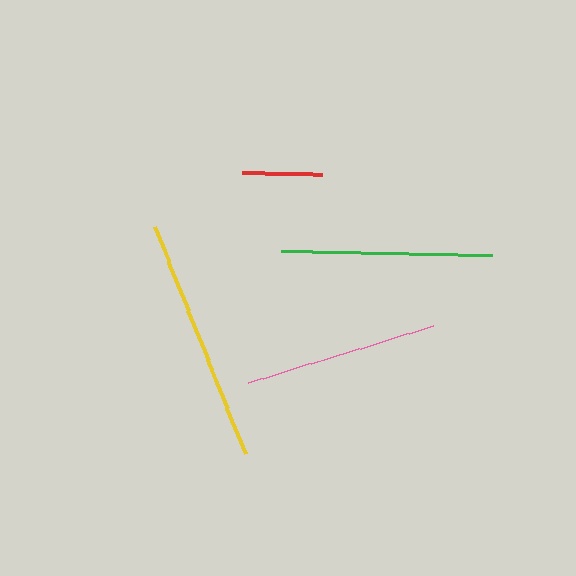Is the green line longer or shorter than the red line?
The green line is longer than the red line.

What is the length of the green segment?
The green segment is approximately 211 pixels long.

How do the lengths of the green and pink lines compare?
The green and pink lines are approximately the same length.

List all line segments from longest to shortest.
From longest to shortest: yellow, green, pink, red.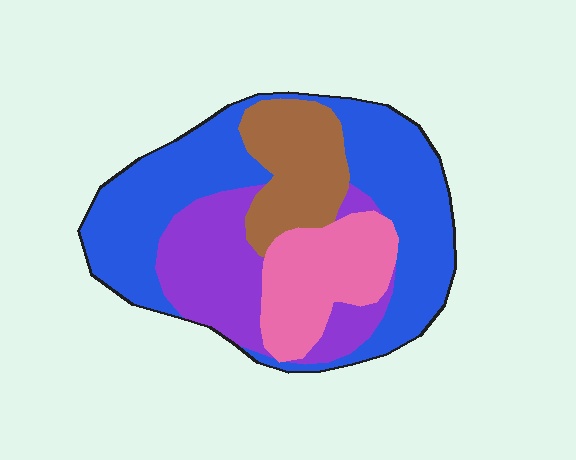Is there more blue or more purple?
Blue.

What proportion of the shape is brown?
Brown covers around 15% of the shape.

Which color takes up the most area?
Blue, at roughly 45%.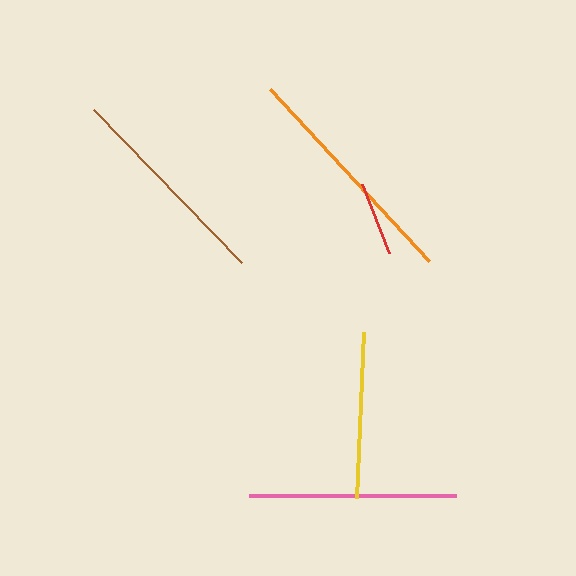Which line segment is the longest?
The orange line is the longest at approximately 234 pixels.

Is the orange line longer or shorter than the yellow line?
The orange line is longer than the yellow line.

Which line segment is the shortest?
The red line is the shortest at approximately 74 pixels.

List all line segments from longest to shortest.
From longest to shortest: orange, brown, pink, yellow, red.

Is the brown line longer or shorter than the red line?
The brown line is longer than the red line.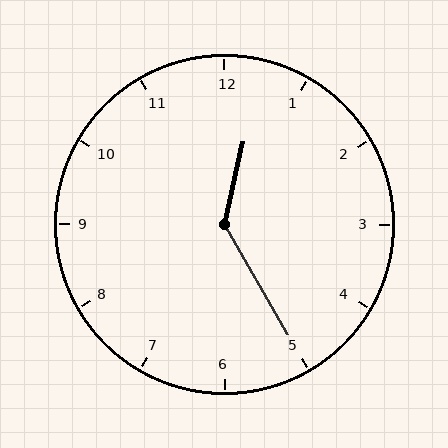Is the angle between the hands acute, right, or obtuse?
It is obtuse.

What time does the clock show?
12:25.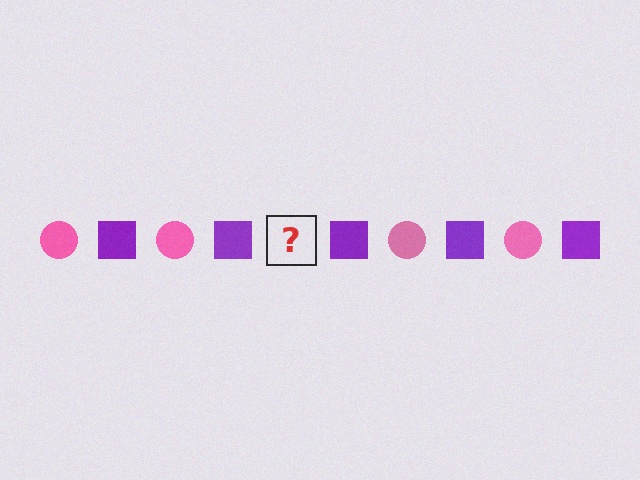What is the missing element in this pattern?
The missing element is a pink circle.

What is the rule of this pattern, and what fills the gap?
The rule is that the pattern alternates between pink circle and purple square. The gap should be filled with a pink circle.